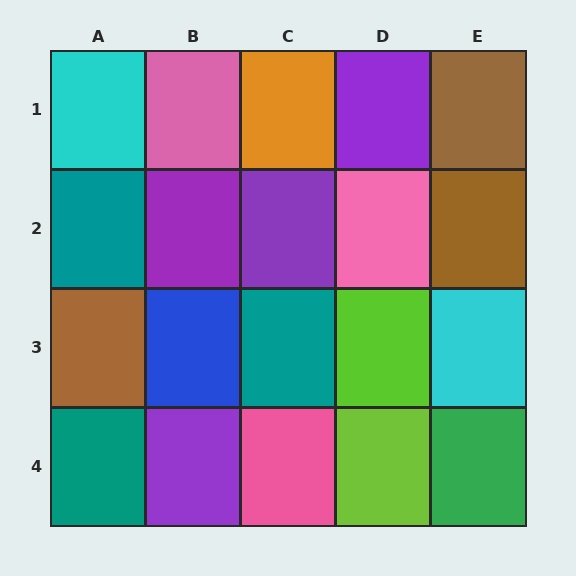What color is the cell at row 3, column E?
Cyan.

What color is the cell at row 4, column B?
Purple.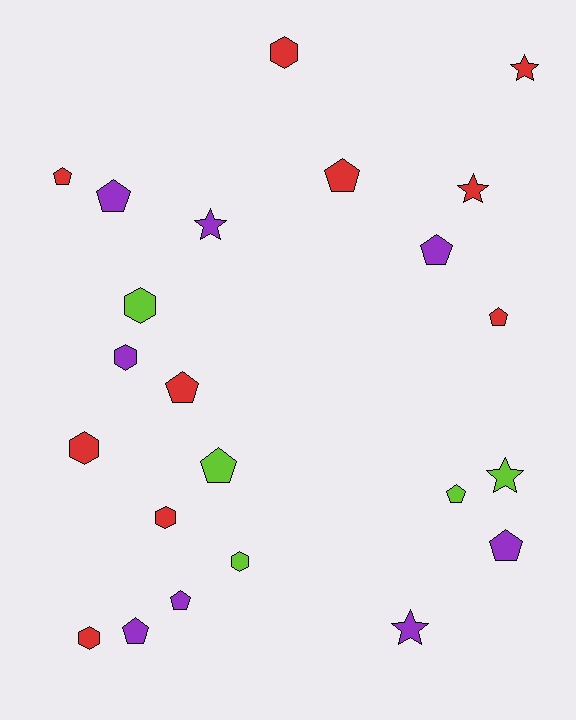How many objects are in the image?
There are 23 objects.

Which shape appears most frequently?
Pentagon, with 11 objects.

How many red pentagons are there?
There are 4 red pentagons.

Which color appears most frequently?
Red, with 10 objects.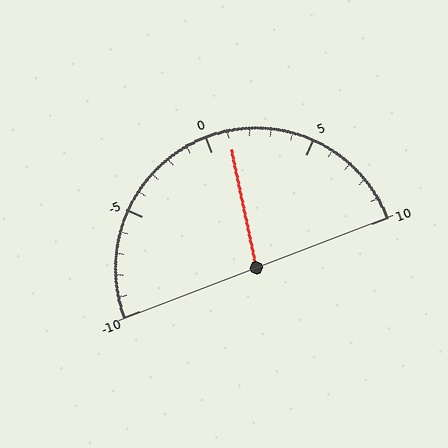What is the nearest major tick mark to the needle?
The nearest major tick mark is 0.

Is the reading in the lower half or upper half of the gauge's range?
The reading is in the upper half of the range (-10 to 10).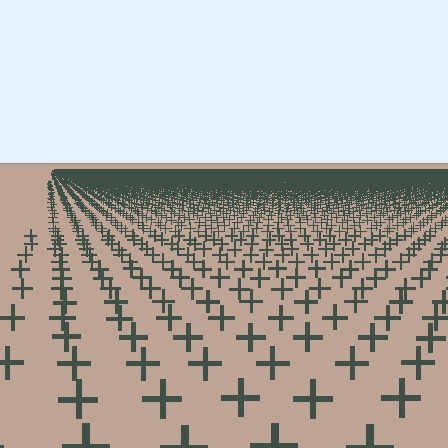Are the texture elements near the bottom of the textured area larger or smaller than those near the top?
Larger. Near the bottom, elements are closer to the viewer and appear at a bigger on-screen size.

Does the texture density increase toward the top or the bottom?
Density increases toward the top.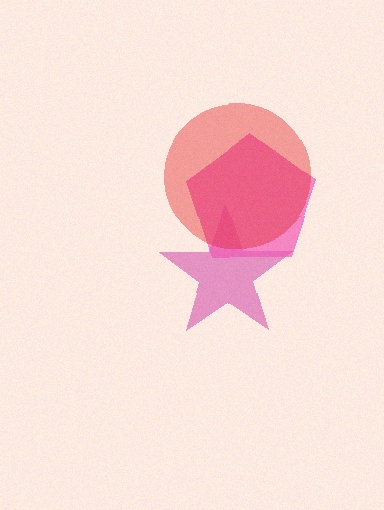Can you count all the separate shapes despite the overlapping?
Yes, there are 3 separate shapes.